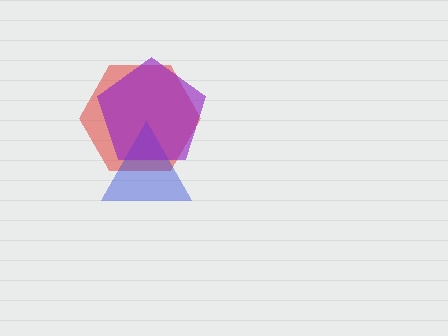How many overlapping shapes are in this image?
There are 3 overlapping shapes in the image.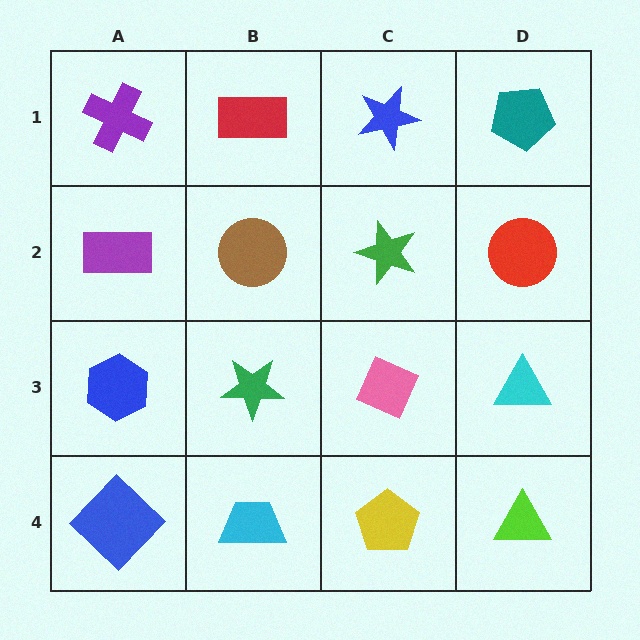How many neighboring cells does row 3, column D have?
3.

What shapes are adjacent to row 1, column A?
A purple rectangle (row 2, column A), a red rectangle (row 1, column B).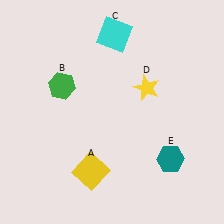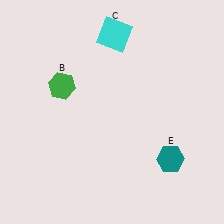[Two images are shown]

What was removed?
The yellow star (D), the yellow square (A) were removed in Image 2.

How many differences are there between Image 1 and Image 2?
There are 2 differences between the two images.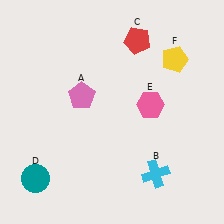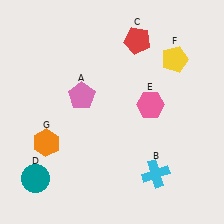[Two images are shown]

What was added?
An orange hexagon (G) was added in Image 2.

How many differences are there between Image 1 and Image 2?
There is 1 difference between the two images.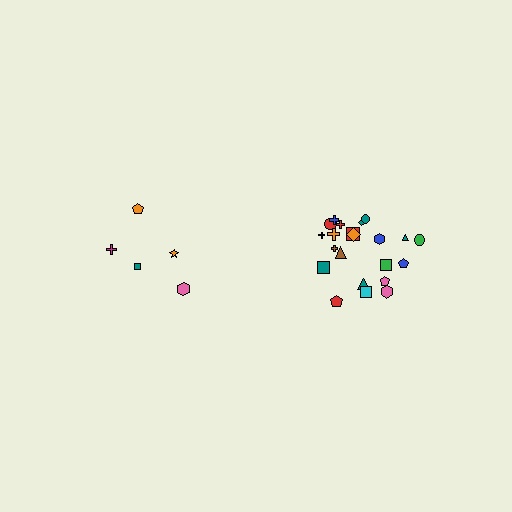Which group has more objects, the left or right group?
The right group.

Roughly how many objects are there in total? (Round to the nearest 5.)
Roughly 25 objects in total.